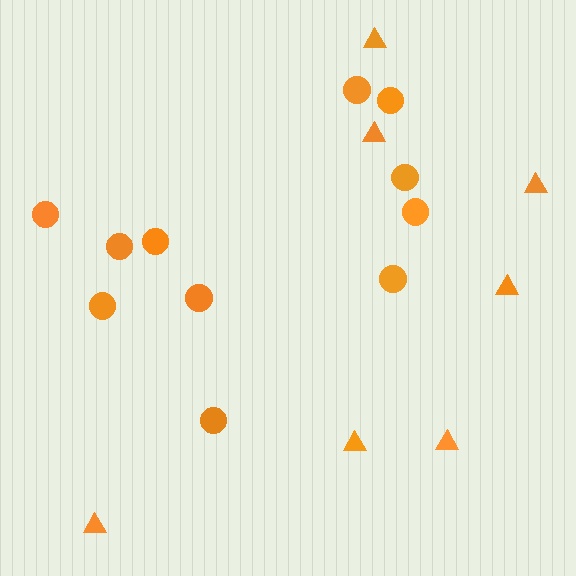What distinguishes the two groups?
There are 2 groups: one group of circles (11) and one group of triangles (7).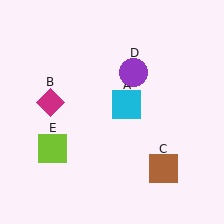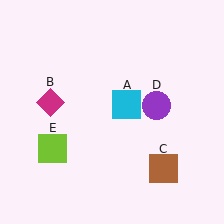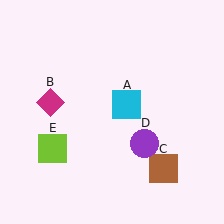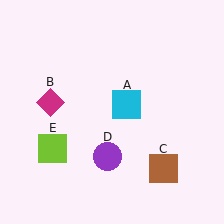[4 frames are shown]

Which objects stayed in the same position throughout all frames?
Cyan square (object A) and magenta diamond (object B) and brown square (object C) and lime square (object E) remained stationary.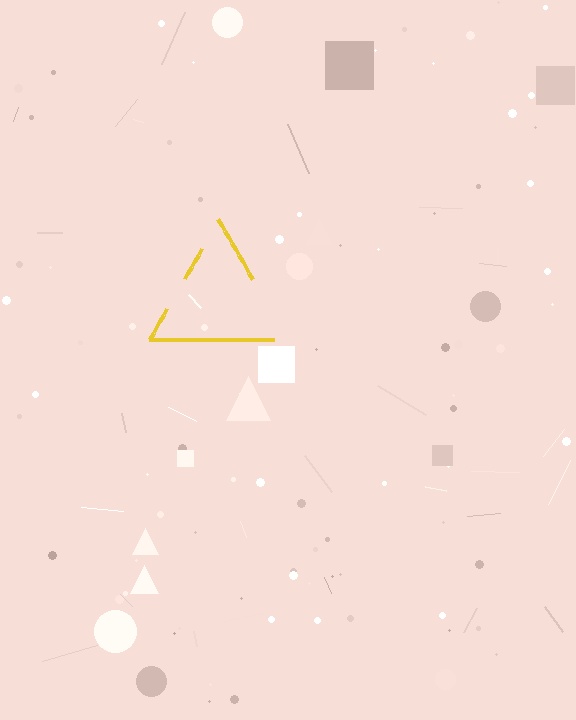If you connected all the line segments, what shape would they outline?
They would outline a triangle.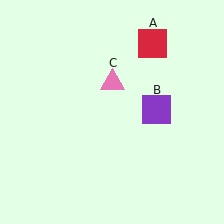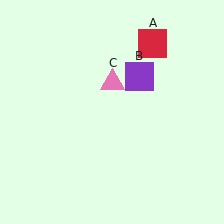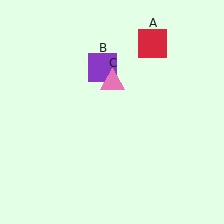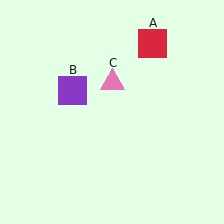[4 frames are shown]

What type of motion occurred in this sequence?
The purple square (object B) rotated counterclockwise around the center of the scene.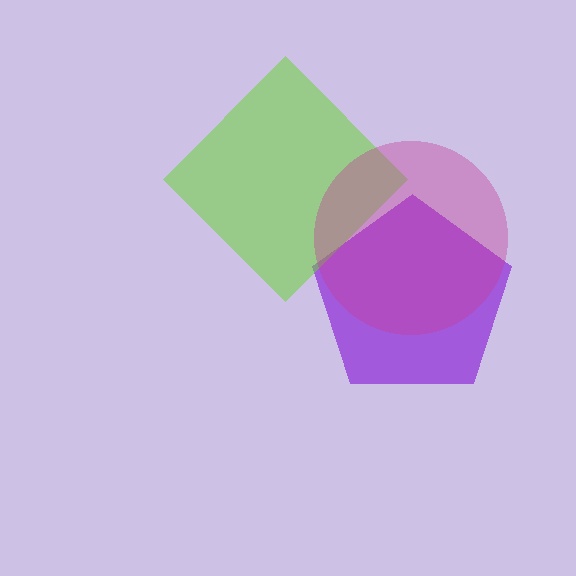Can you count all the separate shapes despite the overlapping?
Yes, there are 3 separate shapes.